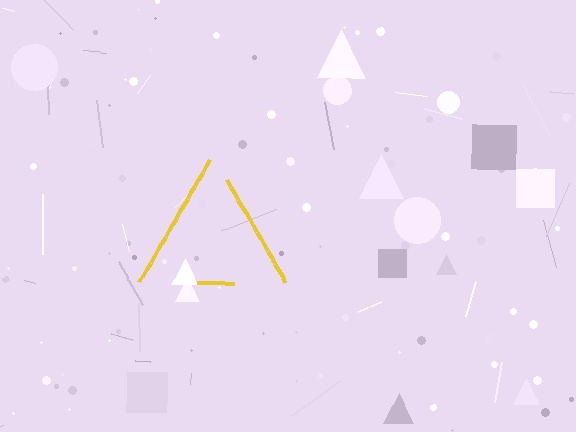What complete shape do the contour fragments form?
The contour fragments form a triangle.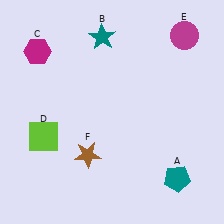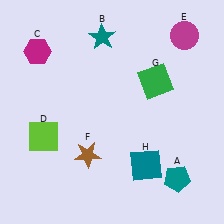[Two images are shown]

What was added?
A green square (G), a teal square (H) were added in Image 2.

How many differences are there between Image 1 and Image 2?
There are 2 differences between the two images.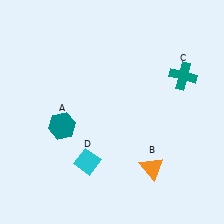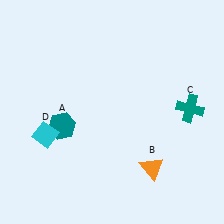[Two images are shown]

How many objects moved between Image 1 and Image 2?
2 objects moved between the two images.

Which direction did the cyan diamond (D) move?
The cyan diamond (D) moved left.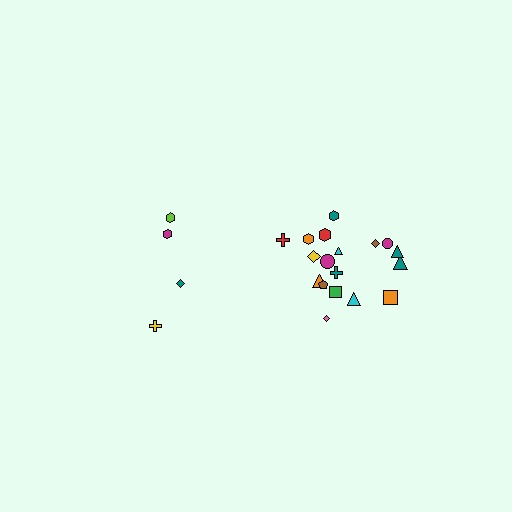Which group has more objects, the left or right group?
The right group.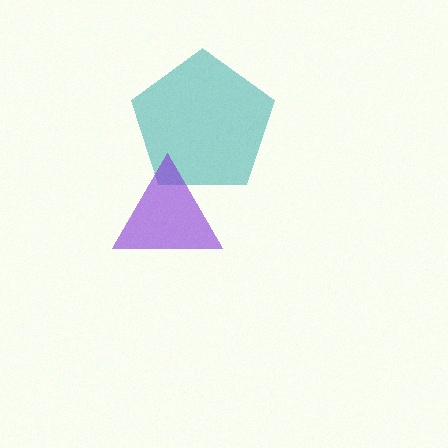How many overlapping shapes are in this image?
There are 2 overlapping shapes in the image.